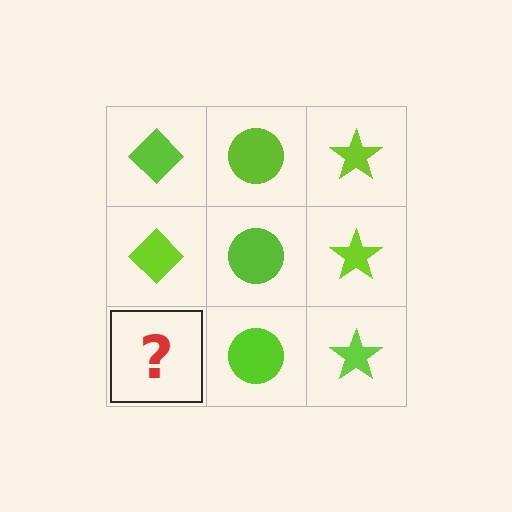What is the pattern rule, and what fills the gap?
The rule is that each column has a consistent shape. The gap should be filled with a lime diamond.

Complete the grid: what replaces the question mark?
The question mark should be replaced with a lime diamond.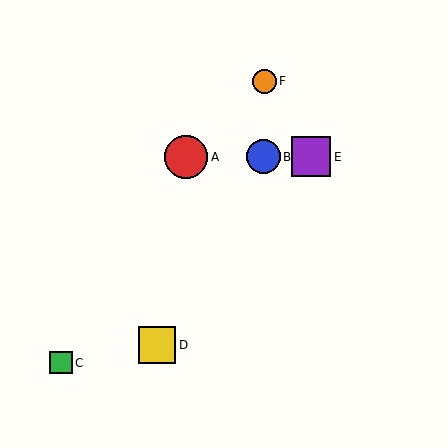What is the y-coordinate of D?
Object D is at y≈345.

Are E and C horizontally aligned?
No, E is at y≈157 and C is at y≈363.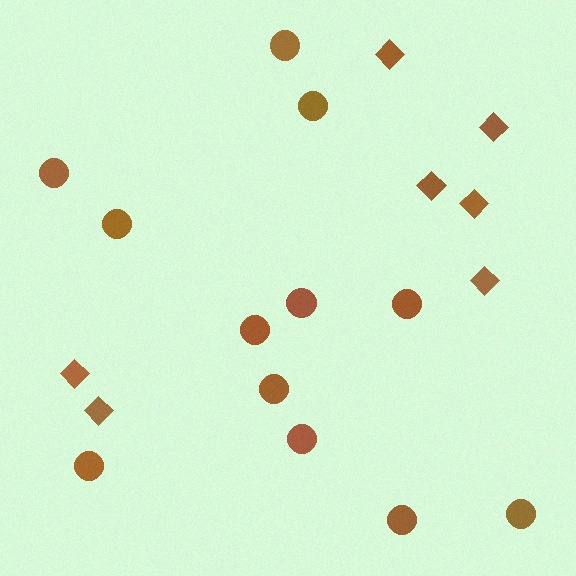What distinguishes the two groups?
There are 2 groups: one group of diamonds (7) and one group of circles (12).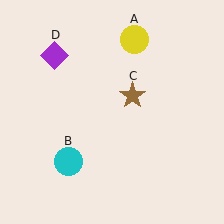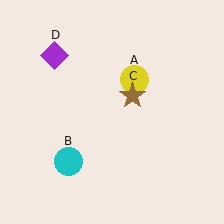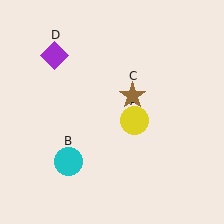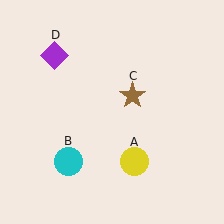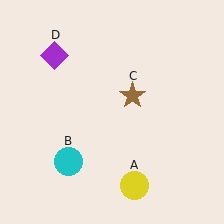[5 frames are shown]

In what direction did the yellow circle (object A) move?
The yellow circle (object A) moved down.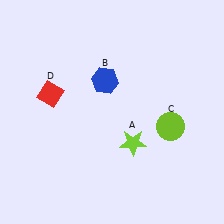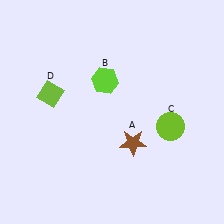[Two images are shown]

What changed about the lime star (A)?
In Image 1, A is lime. In Image 2, it changed to brown.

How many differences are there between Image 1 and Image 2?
There are 3 differences between the two images.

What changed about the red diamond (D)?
In Image 1, D is red. In Image 2, it changed to lime.